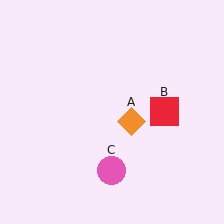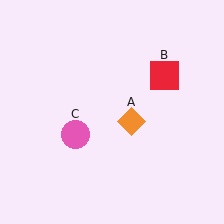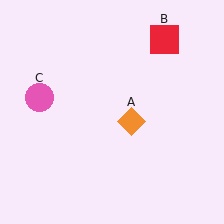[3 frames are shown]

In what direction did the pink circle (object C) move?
The pink circle (object C) moved up and to the left.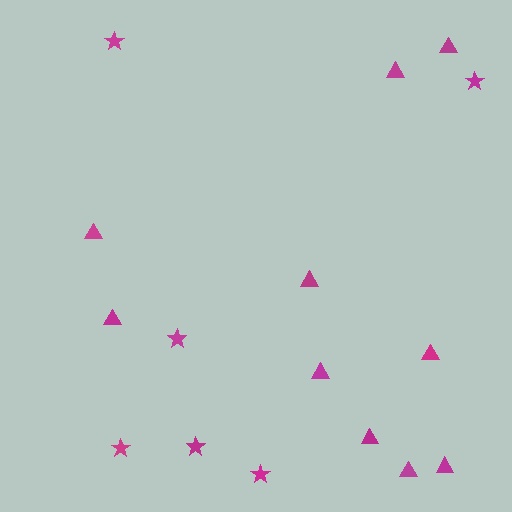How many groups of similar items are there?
There are 2 groups: one group of triangles (10) and one group of stars (6).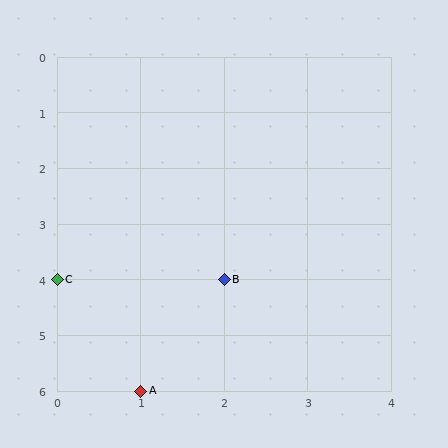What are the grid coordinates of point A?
Point A is at grid coordinates (1, 6).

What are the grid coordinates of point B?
Point B is at grid coordinates (2, 4).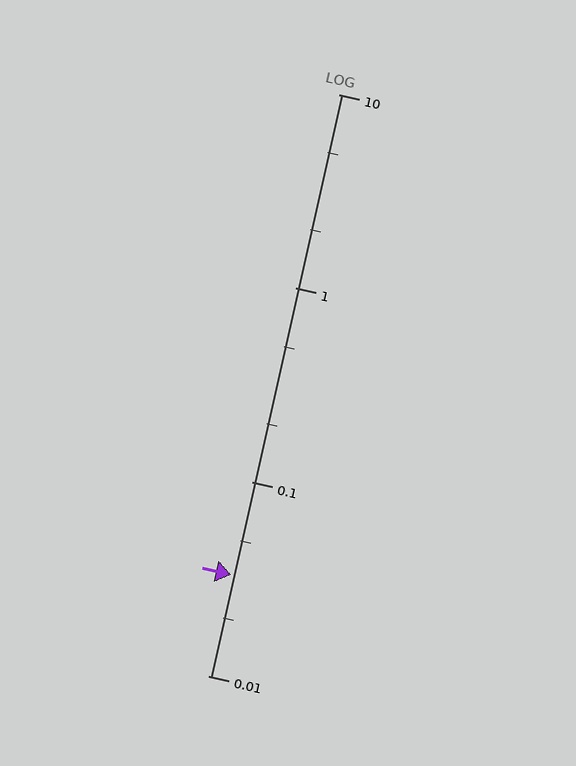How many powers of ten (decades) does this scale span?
The scale spans 3 decades, from 0.01 to 10.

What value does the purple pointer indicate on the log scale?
The pointer indicates approximately 0.033.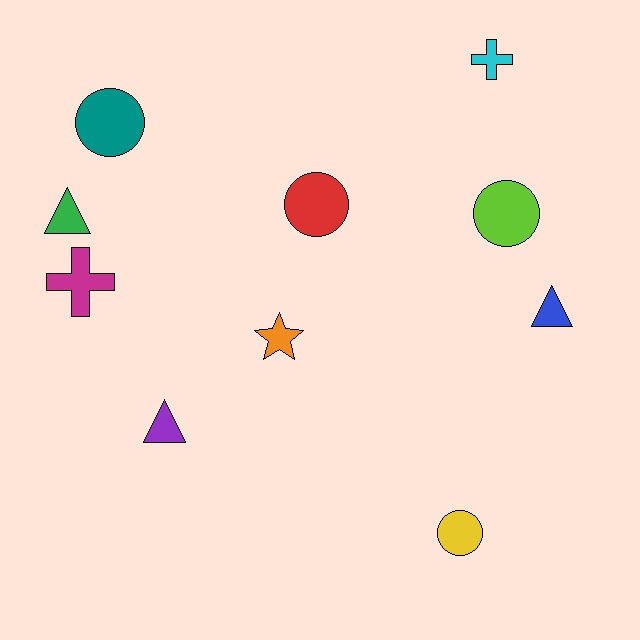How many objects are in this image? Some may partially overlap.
There are 10 objects.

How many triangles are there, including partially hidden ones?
There are 3 triangles.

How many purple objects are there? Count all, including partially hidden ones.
There is 1 purple object.